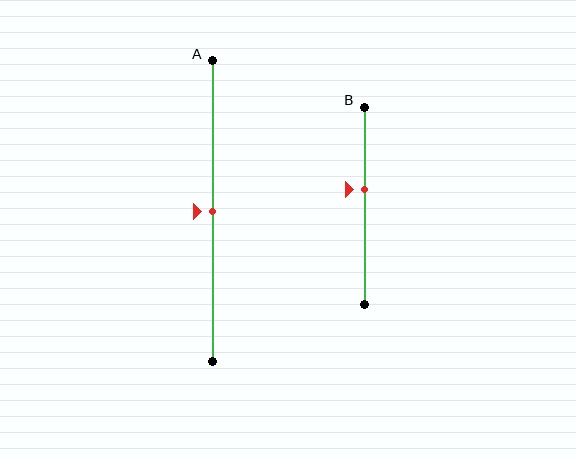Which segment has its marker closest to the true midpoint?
Segment A has its marker closest to the true midpoint.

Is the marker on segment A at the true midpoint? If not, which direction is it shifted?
Yes, the marker on segment A is at the true midpoint.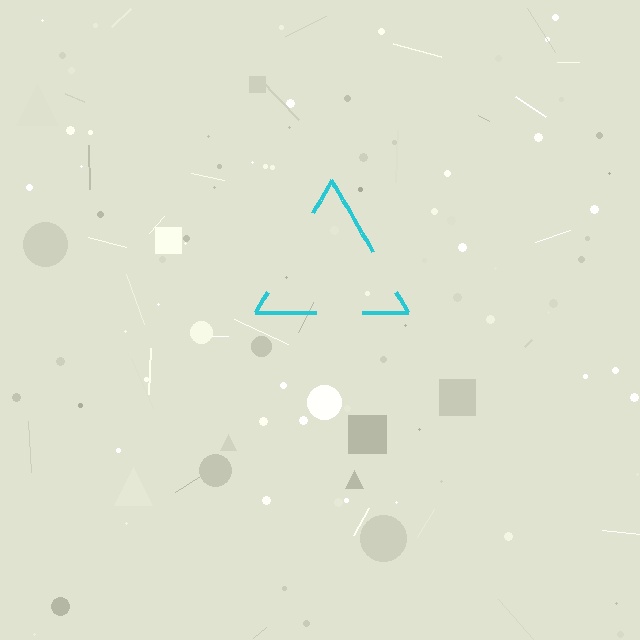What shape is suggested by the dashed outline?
The dashed outline suggests a triangle.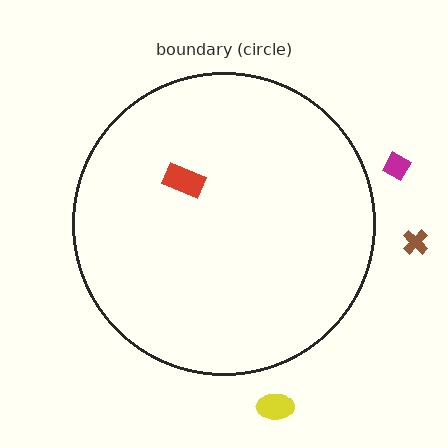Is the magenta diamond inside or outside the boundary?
Outside.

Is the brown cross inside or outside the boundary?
Outside.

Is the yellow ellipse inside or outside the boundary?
Outside.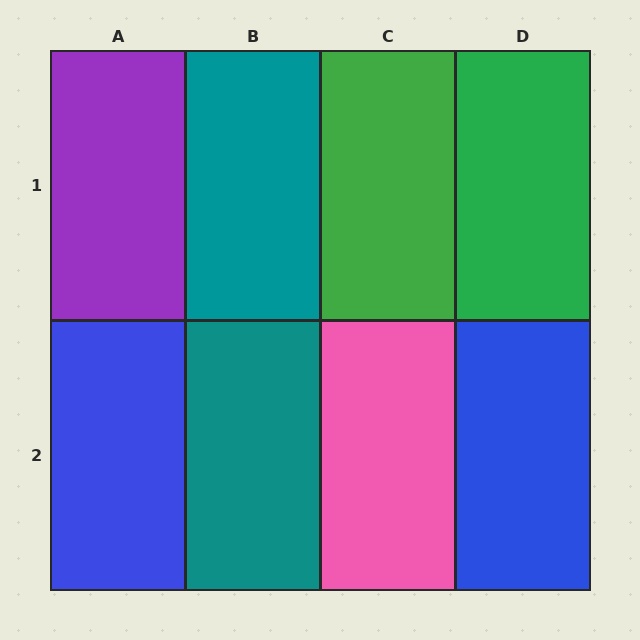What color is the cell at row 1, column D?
Green.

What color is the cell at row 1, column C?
Green.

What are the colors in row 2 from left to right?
Blue, teal, pink, blue.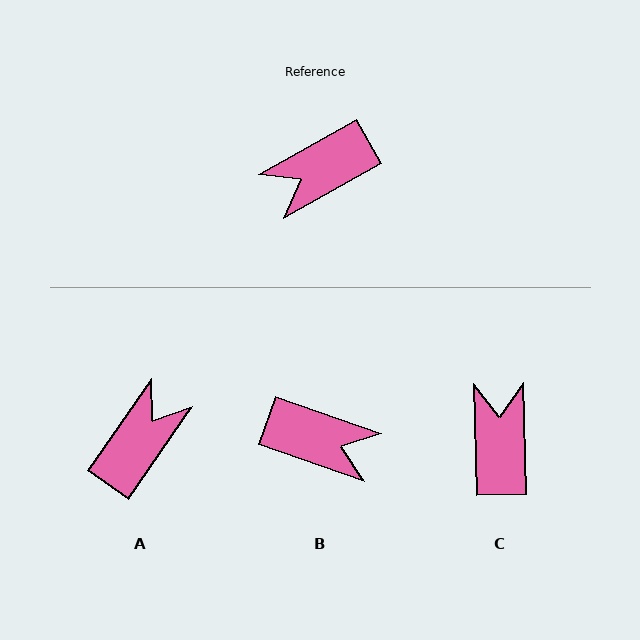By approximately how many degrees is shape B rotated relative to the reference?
Approximately 131 degrees counter-clockwise.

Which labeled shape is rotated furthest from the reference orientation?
A, about 154 degrees away.